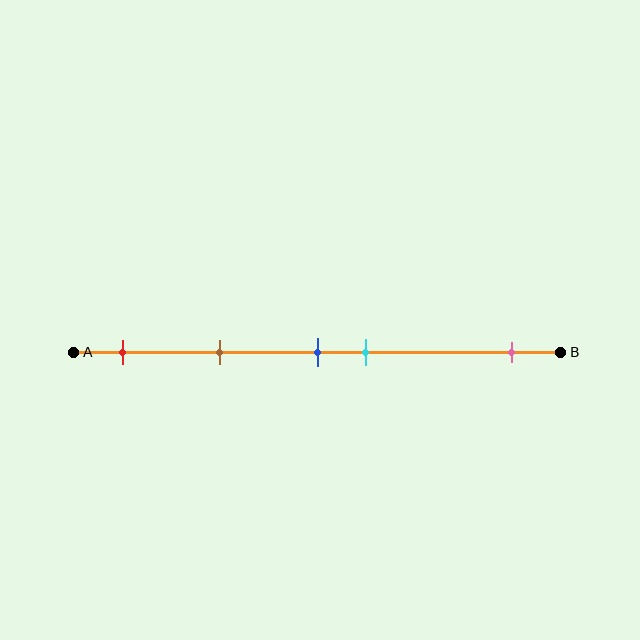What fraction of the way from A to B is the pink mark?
The pink mark is approximately 90% (0.9) of the way from A to B.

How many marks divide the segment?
There are 5 marks dividing the segment.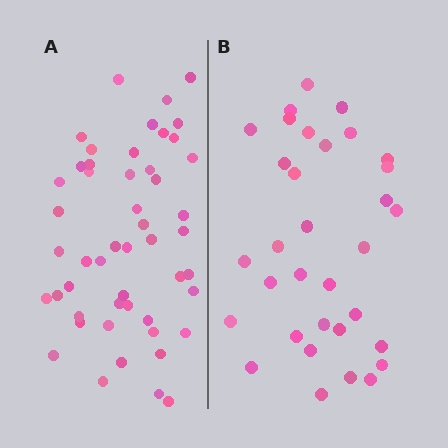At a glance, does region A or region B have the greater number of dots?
Region A (the left region) has more dots.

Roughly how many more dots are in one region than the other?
Region A has approximately 15 more dots than region B.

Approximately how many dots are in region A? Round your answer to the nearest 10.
About 50 dots.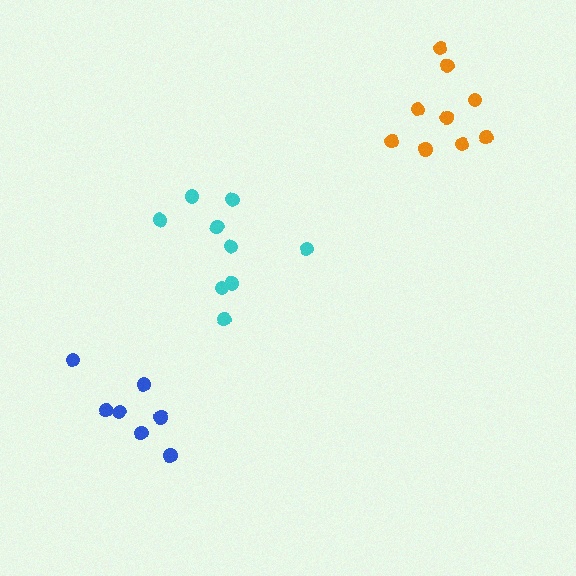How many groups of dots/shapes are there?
There are 3 groups.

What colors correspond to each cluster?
The clusters are colored: cyan, blue, orange.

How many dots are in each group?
Group 1: 9 dots, Group 2: 7 dots, Group 3: 9 dots (25 total).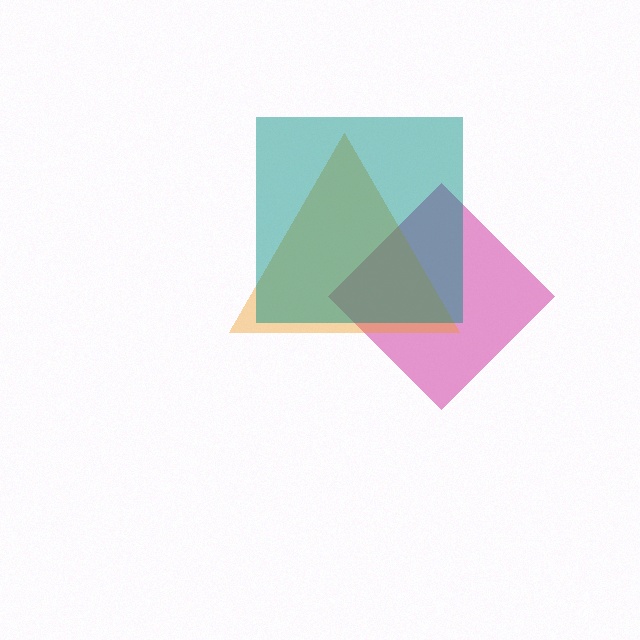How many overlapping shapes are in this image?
There are 3 overlapping shapes in the image.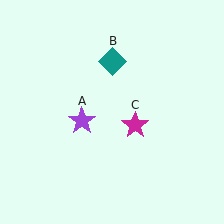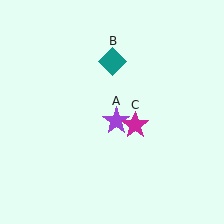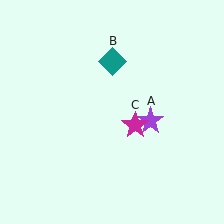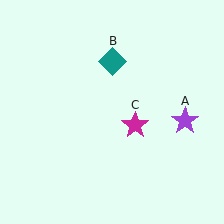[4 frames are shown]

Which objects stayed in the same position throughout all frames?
Teal diamond (object B) and magenta star (object C) remained stationary.